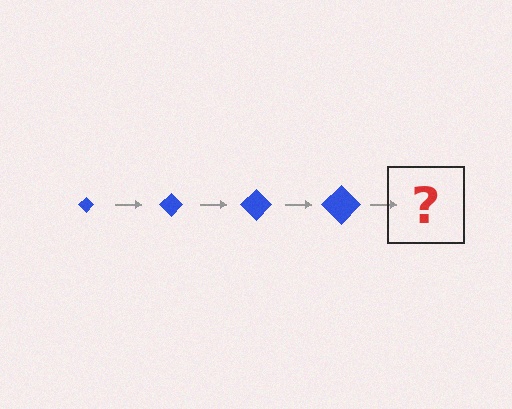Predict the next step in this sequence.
The next step is a blue diamond, larger than the previous one.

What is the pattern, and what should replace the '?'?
The pattern is that the diamond gets progressively larger each step. The '?' should be a blue diamond, larger than the previous one.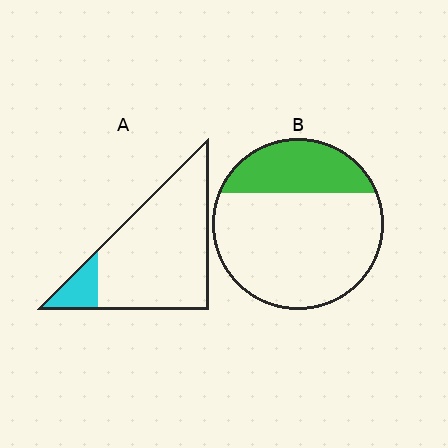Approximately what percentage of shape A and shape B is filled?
A is approximately 15% and B is approximately 30%.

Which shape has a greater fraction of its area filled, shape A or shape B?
Shape B.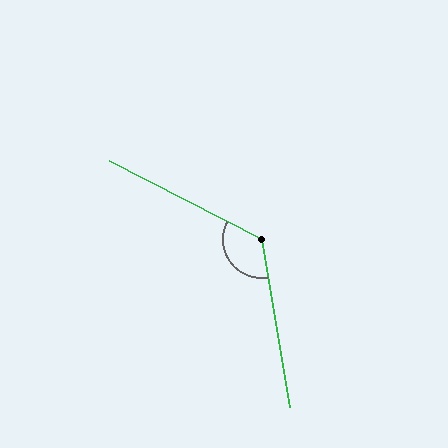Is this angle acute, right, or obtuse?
It is obtuse.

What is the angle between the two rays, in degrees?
Approximately 127 degrees.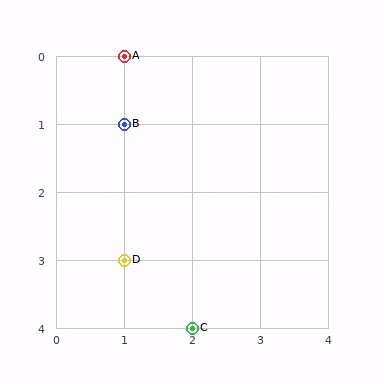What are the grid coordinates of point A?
Point A is at grid coordinates (1, 0).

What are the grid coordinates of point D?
Point D is at grid coordinates (1, 3).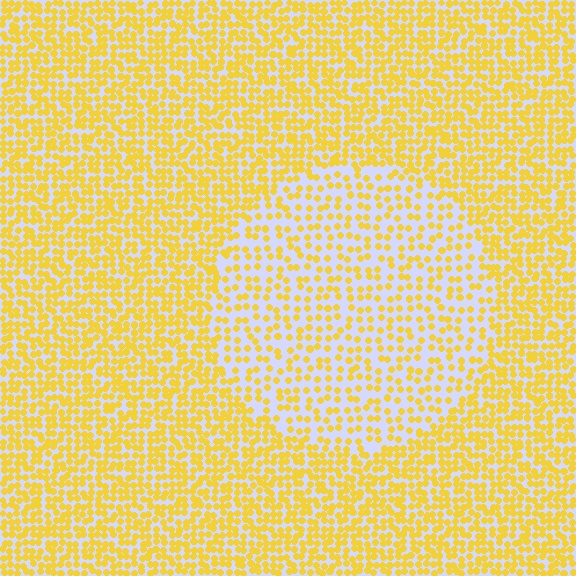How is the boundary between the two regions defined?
The boundary is defined by a change in element density (approximately 1.9x ratio). All elements are the same color, size, and shape.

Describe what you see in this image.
The image contains small yellow elements arranged at two different densities. A circle-shaped region is visible where the elements are less densely packed than the surrounding area.